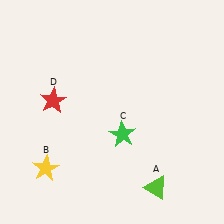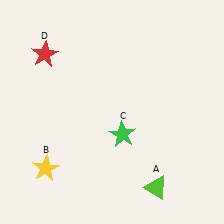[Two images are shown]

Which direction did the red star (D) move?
The red star (D) moved up.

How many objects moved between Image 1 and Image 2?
1 object moved between the two images.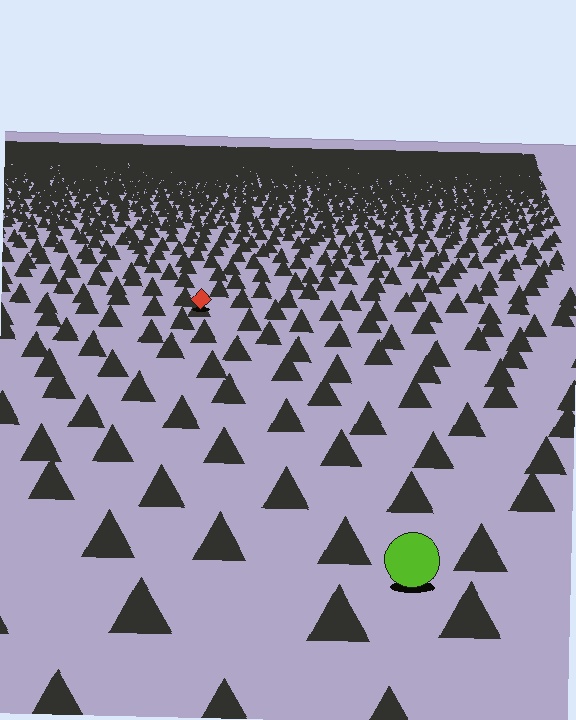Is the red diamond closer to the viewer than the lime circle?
No. The lime circle is closer — you can tell from the texture gradient: the ground texture is coarser near it.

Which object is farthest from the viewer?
The red diamond is farthest from the viewer. It appears smaller and the ground texture around it is denser.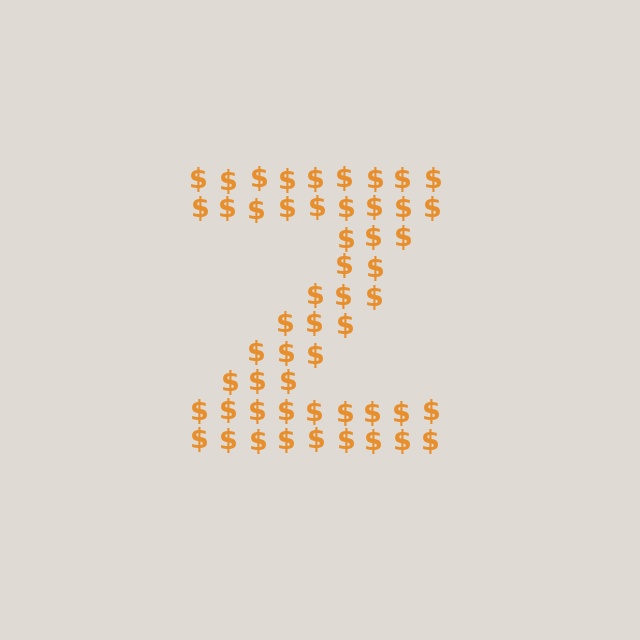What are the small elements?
The small elements are dollar signs.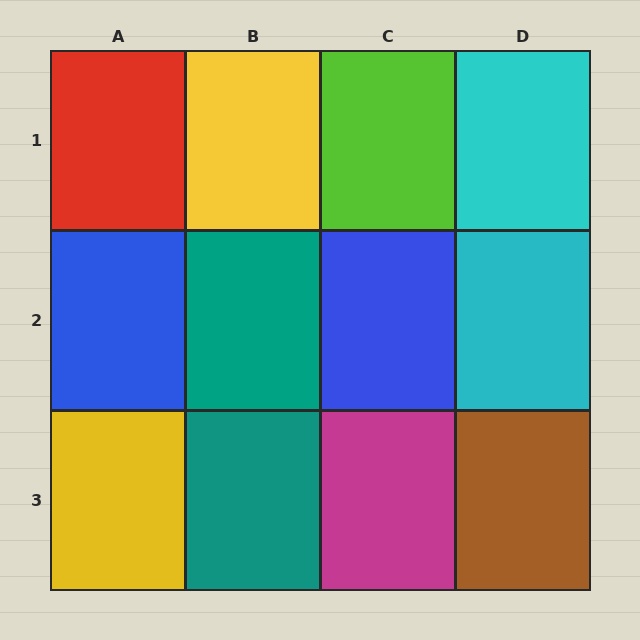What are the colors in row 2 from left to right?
Blue, teal, blue, cyan.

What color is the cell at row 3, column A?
Yellow.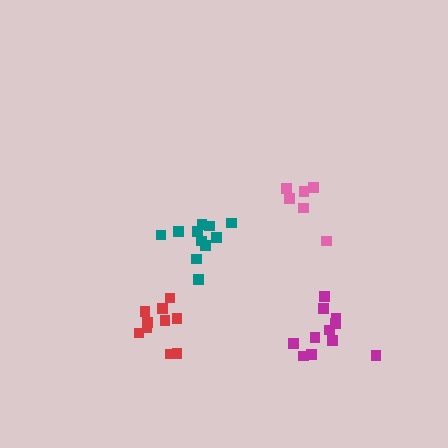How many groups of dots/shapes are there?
There are 4 groups.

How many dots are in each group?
Group 1: 10 dots, Group 2: 11 dots, Group 3: 6 dots, Group 4: 11 dots (38 total).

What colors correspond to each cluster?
The clusters are colored: red, teal, pink, magenta.